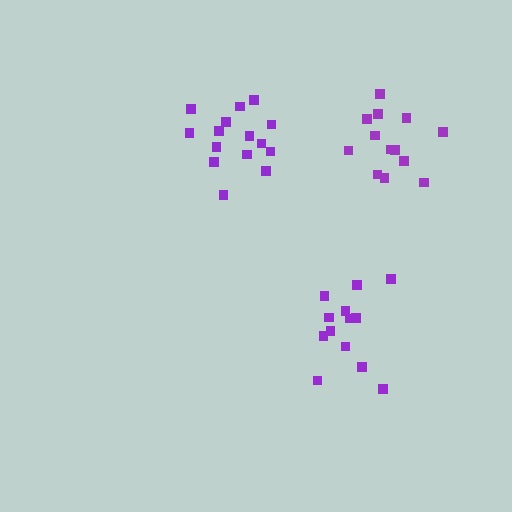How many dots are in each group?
Group 1: 13 dots, Group 2: 14 dots, Group 3: 15 dots (42 total).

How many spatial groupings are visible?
There are 3 spatial groupings.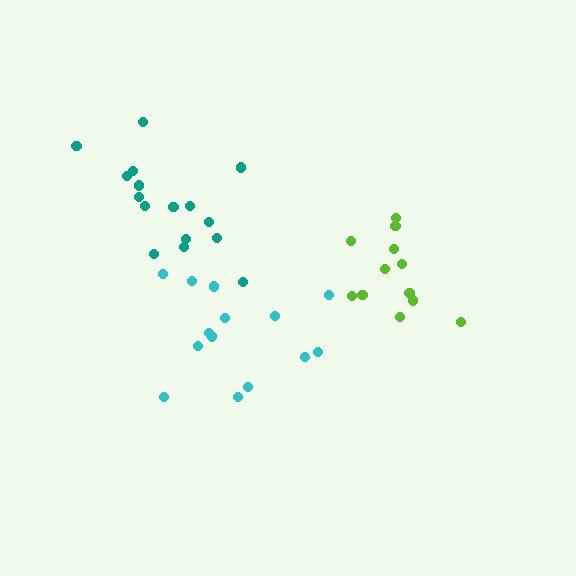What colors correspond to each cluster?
The clusters are colored: teal, lime, cyan.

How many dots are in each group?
Group 1: 16 dots, Group 2: 12 dots, Group 3: 14 dots (42 total).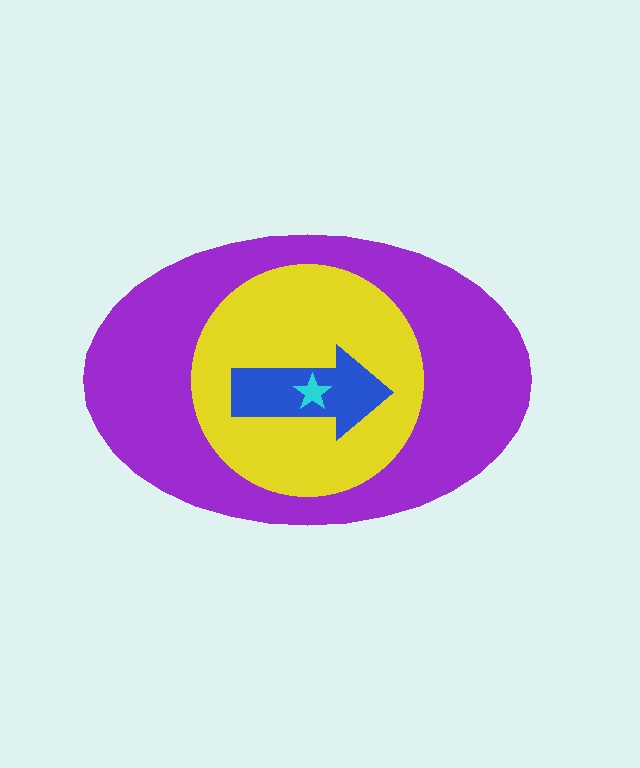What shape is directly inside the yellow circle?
The blue arrow.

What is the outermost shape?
The purple ellipse.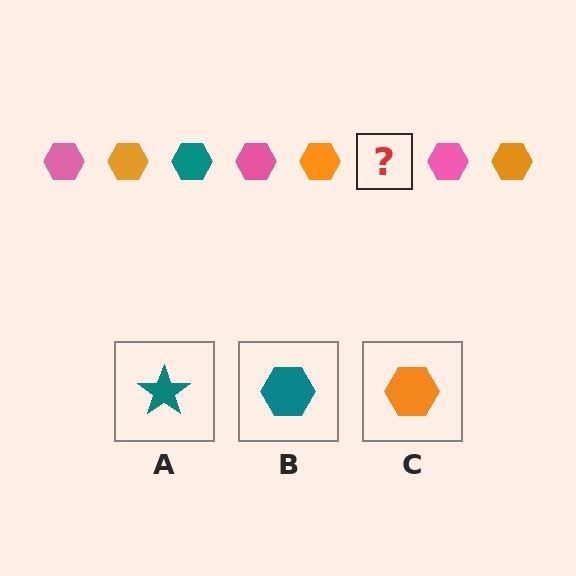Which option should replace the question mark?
Option B.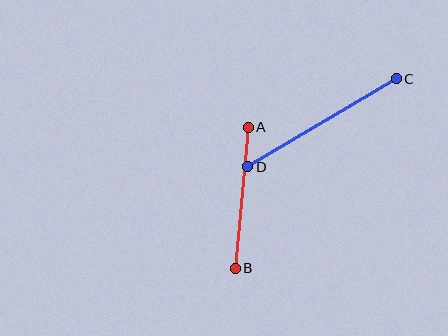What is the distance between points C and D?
The distance is approximately 172 pixels.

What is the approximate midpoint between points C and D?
The midpoint is at approximately (322, 123) pixels.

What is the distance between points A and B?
The distance is approximately 142 pixels.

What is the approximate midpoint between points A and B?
The midpoint is at approximately (242, 198) pixels.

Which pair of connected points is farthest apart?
Points C and D are farthest apart.